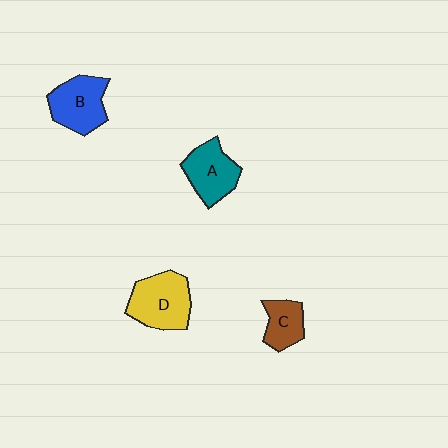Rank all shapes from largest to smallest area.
From largest to smallest: D (yellow), B (blue), A (teal), C (brown).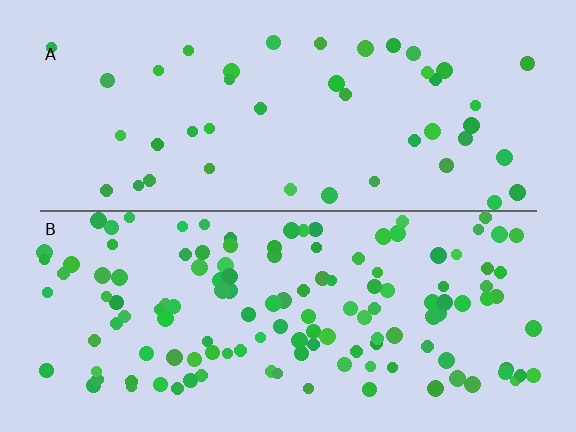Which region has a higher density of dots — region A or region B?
B (the bottom).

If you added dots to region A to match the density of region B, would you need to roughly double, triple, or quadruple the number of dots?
Approximately triple.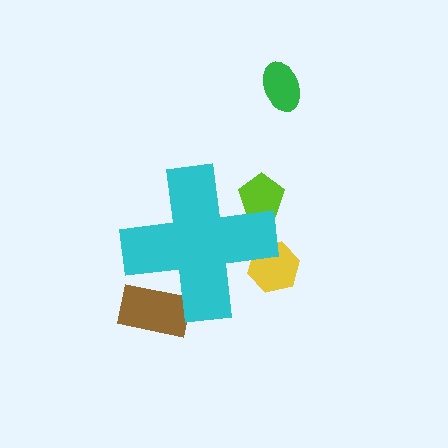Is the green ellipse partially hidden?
No, the green ellipse is fully visible.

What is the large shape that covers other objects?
A cyan cross.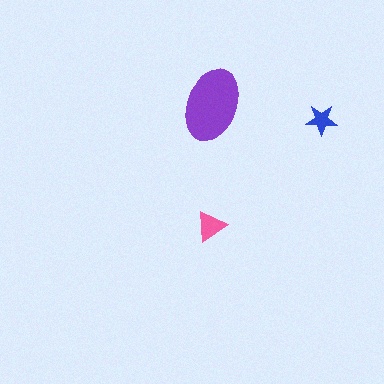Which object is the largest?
The purple ellipse.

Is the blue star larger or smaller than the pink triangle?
Smaller.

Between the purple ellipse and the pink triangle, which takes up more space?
The purple ellipse.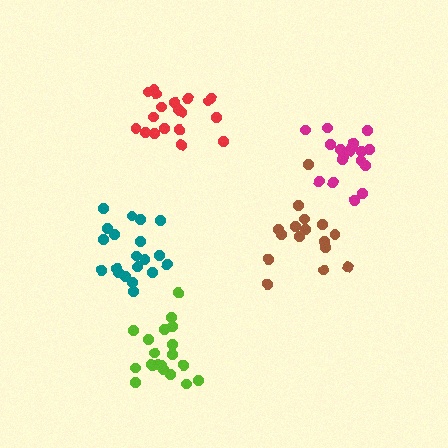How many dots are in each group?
Group 1: 17 dots, Group 2: 18 dots, Group 3: 20 dots, Group 4: 20 dots, Group 5: 20 dots (95 total).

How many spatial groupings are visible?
There are 5 spatial groupings.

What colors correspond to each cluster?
The clusters are colored: brown, magenta, lime, red, teal.